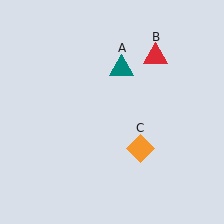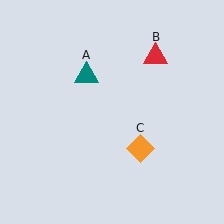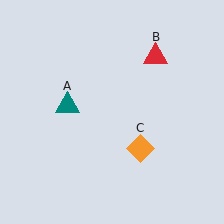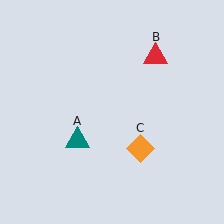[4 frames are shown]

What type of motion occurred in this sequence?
The teal triangle (object A) rotated counterclockwise around the center of the scene.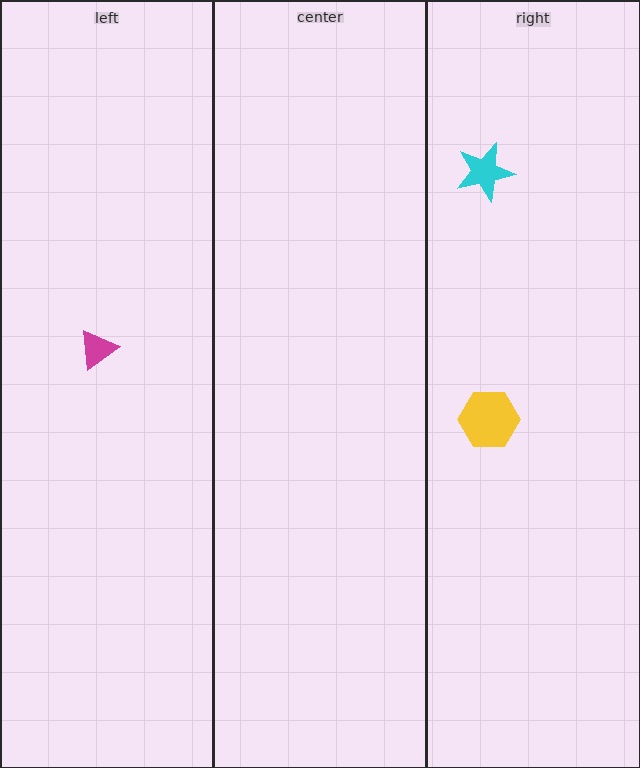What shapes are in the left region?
The magenta triangle.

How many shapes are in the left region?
1.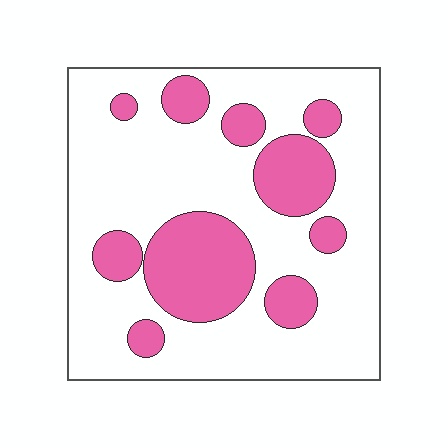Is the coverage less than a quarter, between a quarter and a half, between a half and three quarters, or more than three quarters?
Between a quarter and a half.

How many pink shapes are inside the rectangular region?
10.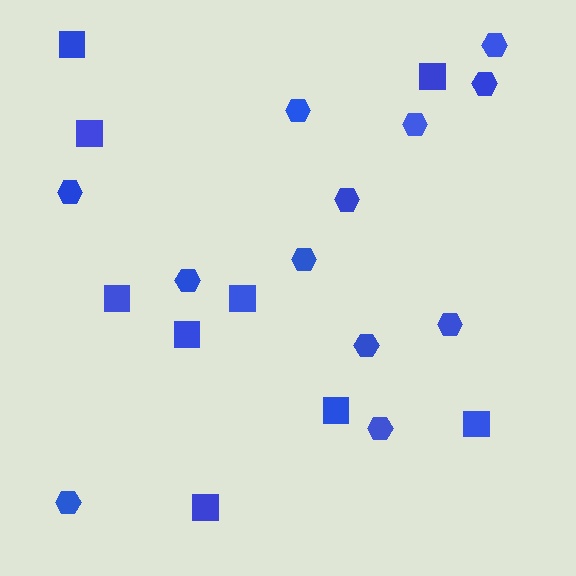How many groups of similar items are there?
There are 2 groups: one group of hexagons (12) and one group of squares (9).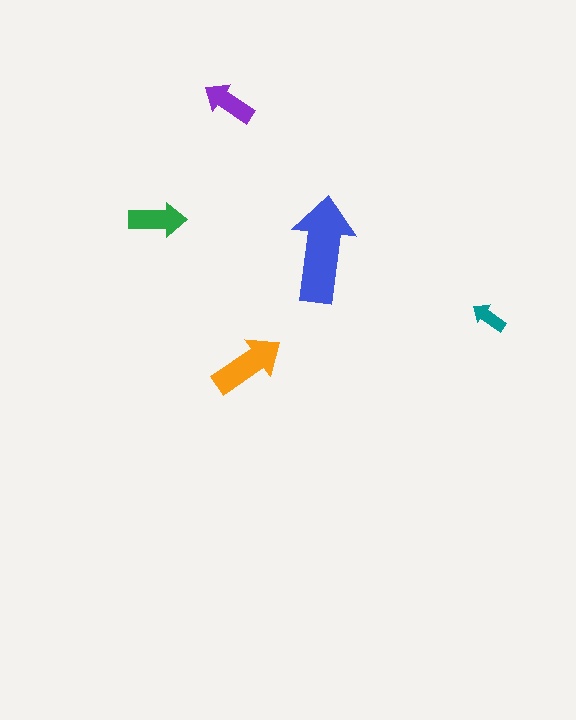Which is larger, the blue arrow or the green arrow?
The blue one.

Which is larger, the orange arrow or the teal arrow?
The orange one.